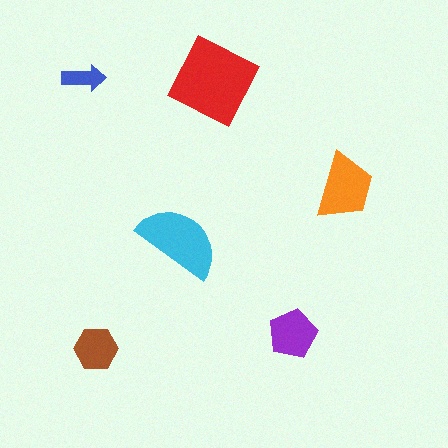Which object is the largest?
The red square.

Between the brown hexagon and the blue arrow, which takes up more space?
The brown hexagon.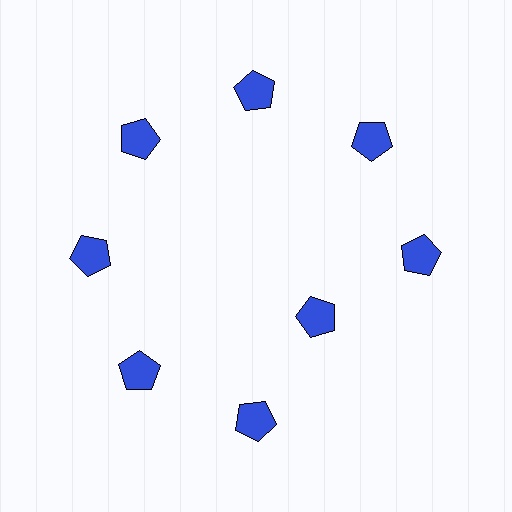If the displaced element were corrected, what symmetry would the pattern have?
It would have 8-fold rotational symmetry — the pattern would map onto itself every 45 degrees.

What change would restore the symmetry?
The symmetry would be restored by moving it outward, back onto the ring so that all 8 pentagons sit at equal angles and equal distance from the center.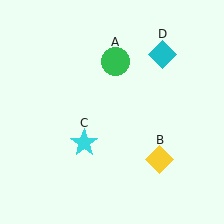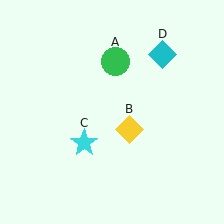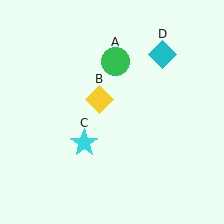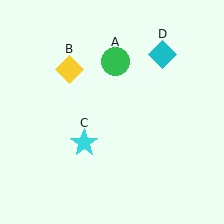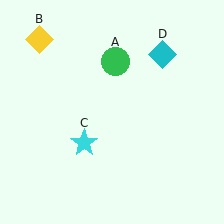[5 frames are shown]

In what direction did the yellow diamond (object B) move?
The yellow diamond (object B) moved up and to the left.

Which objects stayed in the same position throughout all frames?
Green circle (object A) and cyan star (object C) and cyan diamond (object D) remained stationary.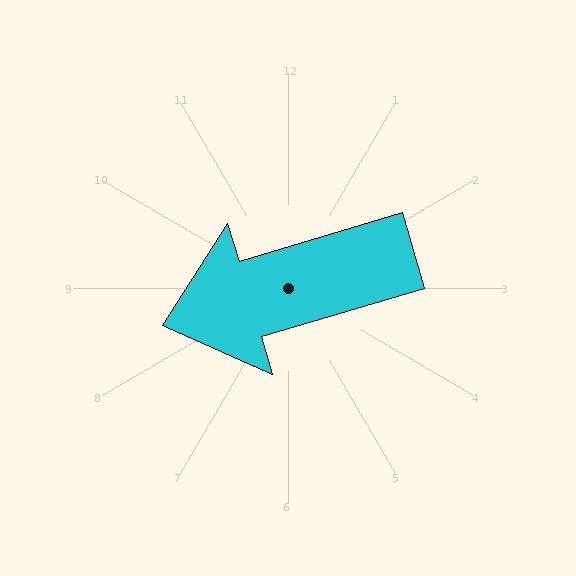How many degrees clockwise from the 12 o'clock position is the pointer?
Approximately 253 degrees.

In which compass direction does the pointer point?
West.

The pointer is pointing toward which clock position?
Roughly 8 o'clock.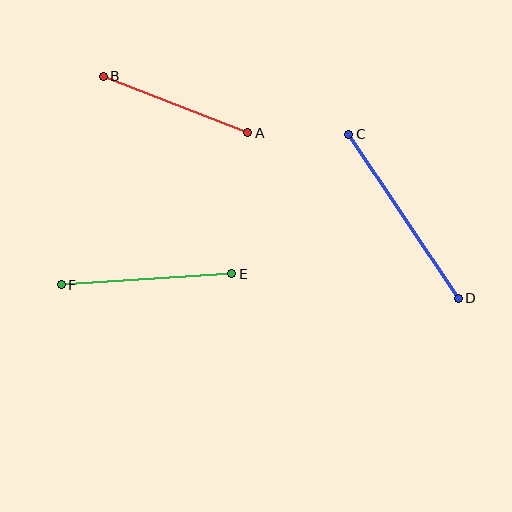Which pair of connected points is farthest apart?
Points C and D are farthest apart.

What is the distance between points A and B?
The distance is approximately 155 pixels.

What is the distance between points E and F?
The distance is approximately 171 pixels.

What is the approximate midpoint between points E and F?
The midpoint is at approximately (147, 279) pixels.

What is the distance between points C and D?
The distance is approximately 197 pixels.